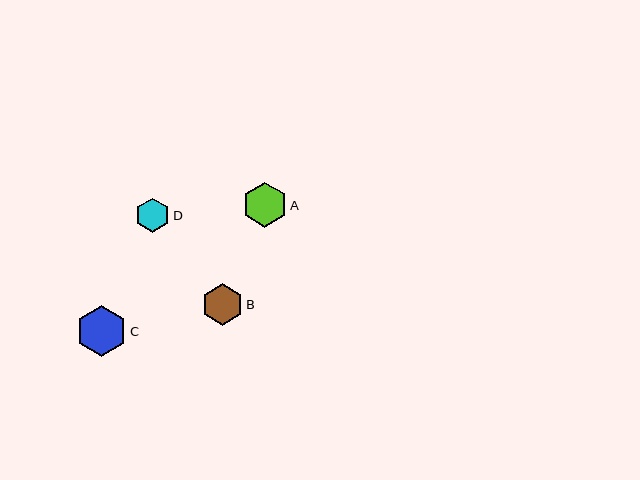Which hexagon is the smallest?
Hexagon D is the smallest with a size of approximately 35 pixels.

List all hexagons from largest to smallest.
From largest to smallest: C, A, B, D.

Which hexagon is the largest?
Hexagon C is the largest with a size of approximately 51 pixels.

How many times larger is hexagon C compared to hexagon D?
Hexagon C is approximately 1.5 times the size of hexagon D.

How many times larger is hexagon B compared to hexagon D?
Hexagon B is approximately 1.2 times the size of hexagon D.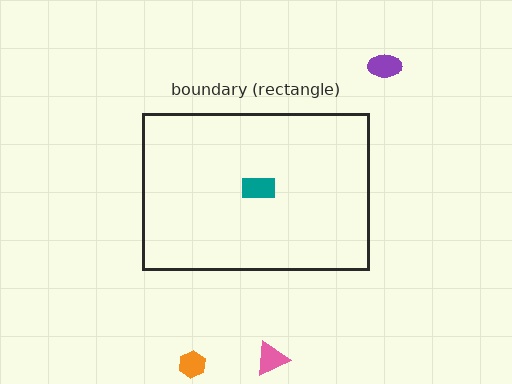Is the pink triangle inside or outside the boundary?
Outside.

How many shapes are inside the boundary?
1 inside, 3 outside.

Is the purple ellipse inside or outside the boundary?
Outside.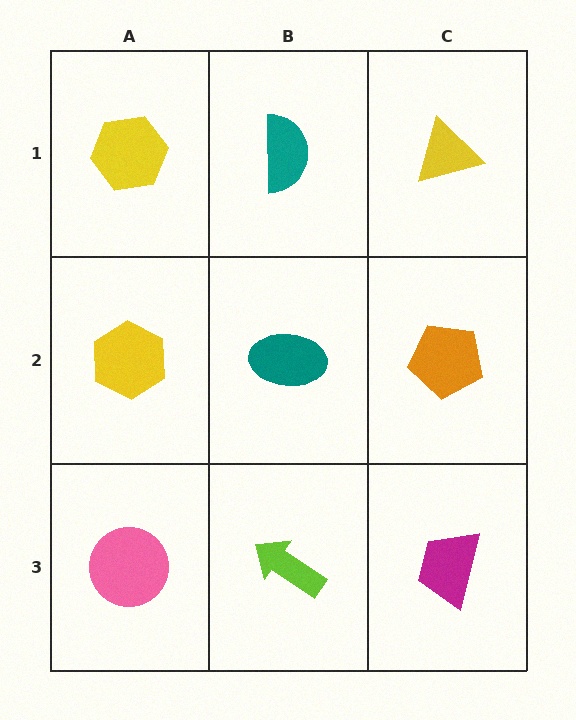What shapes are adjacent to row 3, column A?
A yellow hexagon (row 2, column A), a lime arrow (row 3, column B).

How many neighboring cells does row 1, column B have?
3.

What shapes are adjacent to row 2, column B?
A teal semicircle (row 1, column B), a lime arrow (row 3, column B), a yellow hexagon (row 2, column A), an orange pentagon (row 2, column C).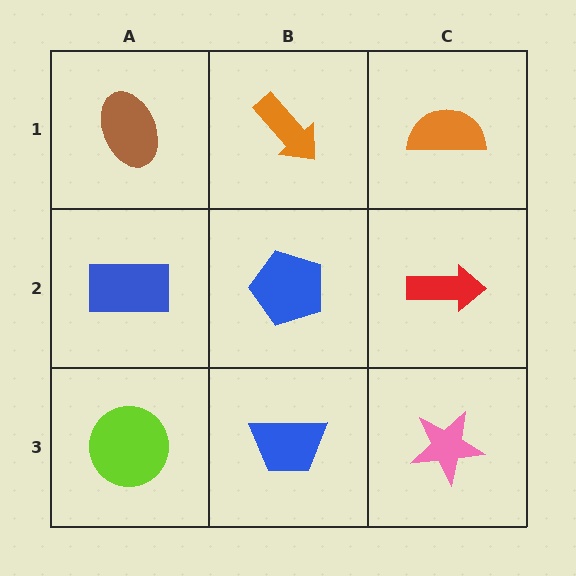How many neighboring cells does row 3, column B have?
3.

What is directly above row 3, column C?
A red arrow.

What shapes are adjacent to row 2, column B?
An orange arrow (row 1, column B), a blue trapezoid (row 3, column B), a blue rectangle (row 2, column A), a red arrow (row 2, column C).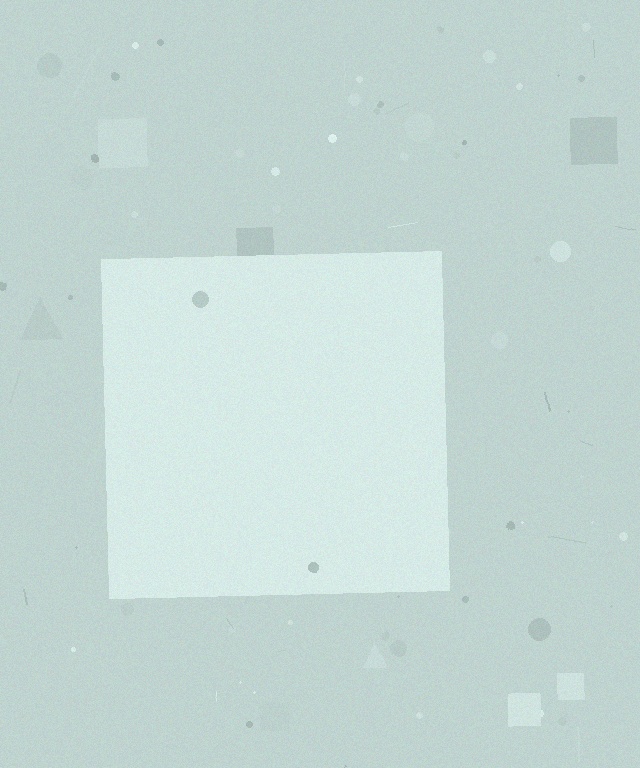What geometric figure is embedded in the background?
A square is embedded in the background.